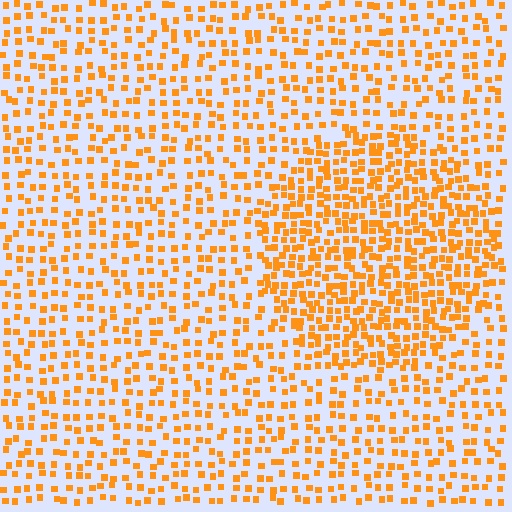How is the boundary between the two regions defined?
The boundary is defined by a change in element density (approximately 1.9x ratio). All elements are the same color, size, and shape.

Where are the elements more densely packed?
The elements are more densely packed inside the circle boundary.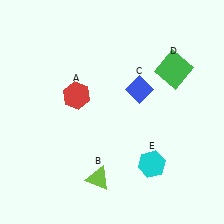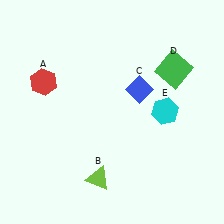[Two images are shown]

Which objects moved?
The objects that moved are: the red hexagon (A), the cyan hexagon (E).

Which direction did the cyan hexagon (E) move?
The cyan hexagon (E) moved up.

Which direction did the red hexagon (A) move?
The red hexagon (A) moved left.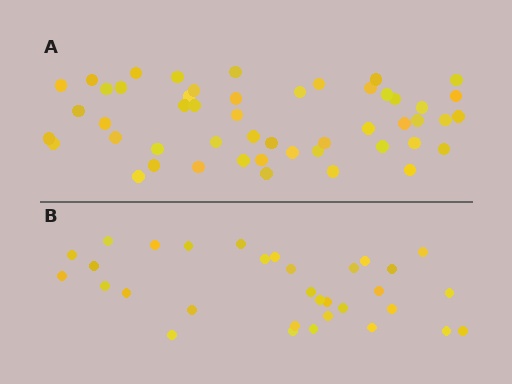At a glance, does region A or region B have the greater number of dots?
Region A (the top region) has more dots.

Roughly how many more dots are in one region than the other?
Region A has approximately 20 more dots than region B.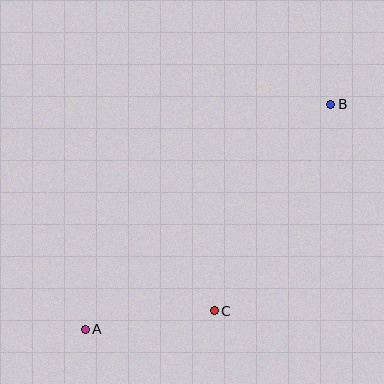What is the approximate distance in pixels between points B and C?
The distance between B and C is approximately 237 pixels.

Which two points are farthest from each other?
Points A and B are farthest from each other.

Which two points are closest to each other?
Points A and C are closest to each other.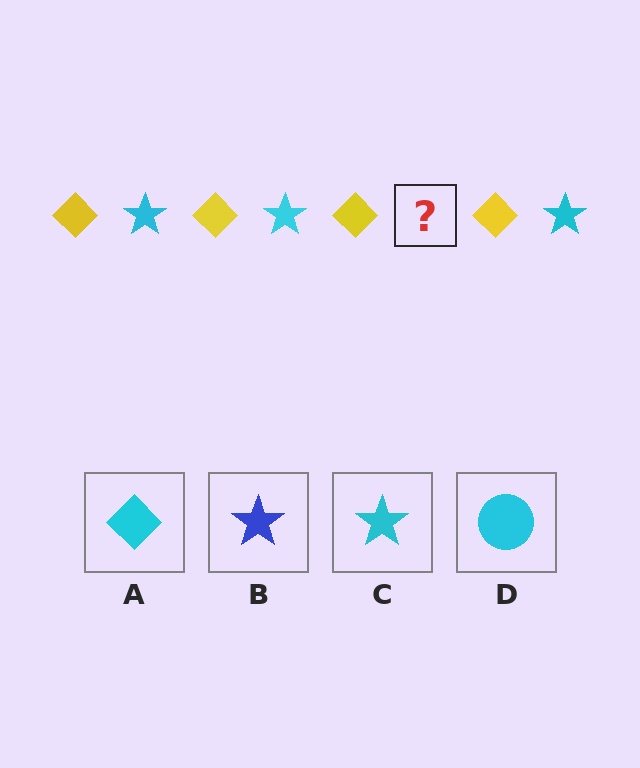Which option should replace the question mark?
Option C.